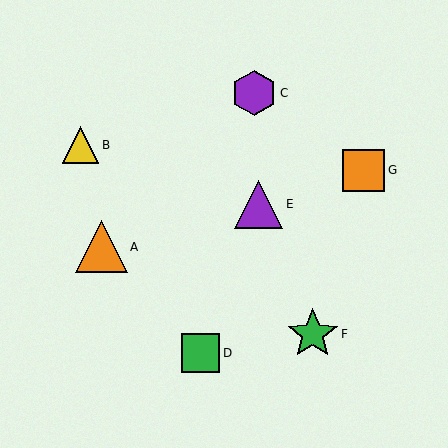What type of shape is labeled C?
Shape C is a purple hexagon.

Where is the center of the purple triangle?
The center of the purple triangle is at (258, 204).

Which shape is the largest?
The orange triangle (labeled A) is the largest.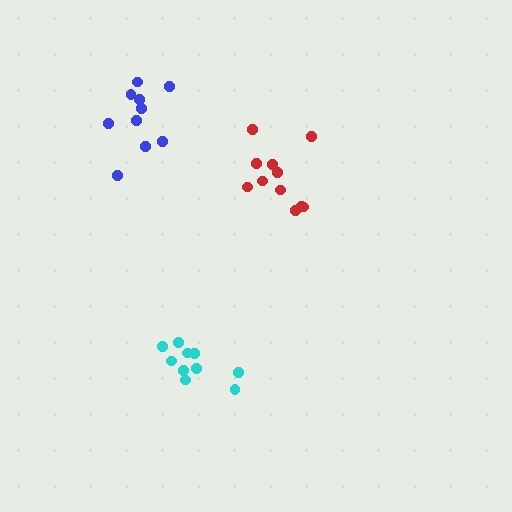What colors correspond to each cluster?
The clusters are colored: red, cyan, blue.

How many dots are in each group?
Group 1: 11 dots, Group 2: 10 dots, Group 3: 10 dots (31 total).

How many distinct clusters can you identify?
There are 3 distinct clusters.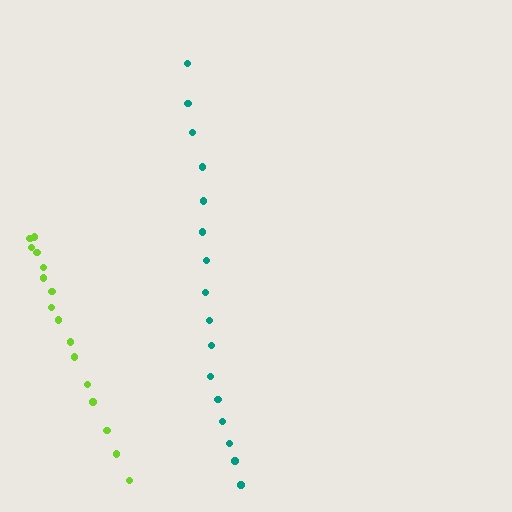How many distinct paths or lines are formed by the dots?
There are 2 distinct paths.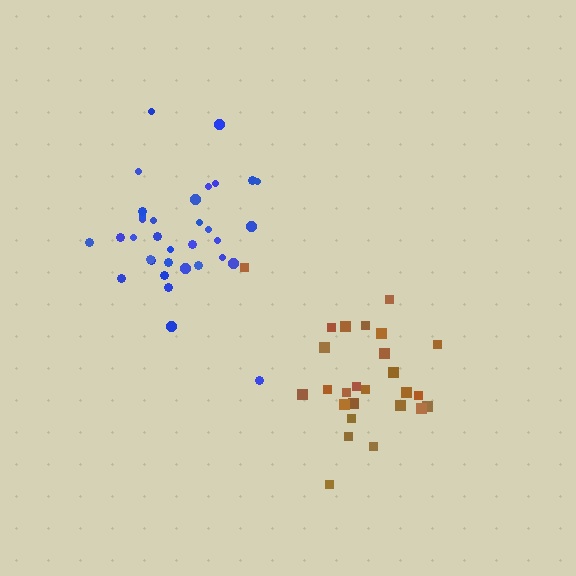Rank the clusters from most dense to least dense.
brown, blue.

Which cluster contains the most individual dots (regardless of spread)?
Blue (34).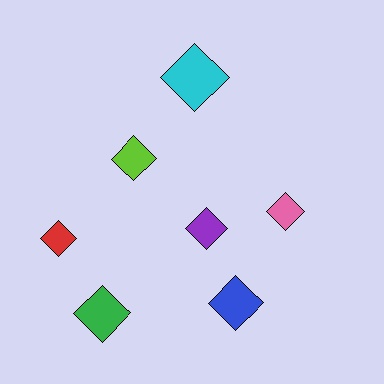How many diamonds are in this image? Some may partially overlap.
There are 7 diamonds.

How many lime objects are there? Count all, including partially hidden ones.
There is 1 lime object.